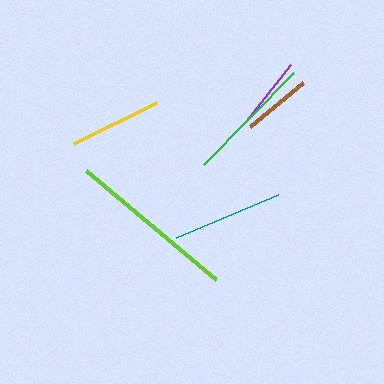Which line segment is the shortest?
The brown line is the shortest at approximately 68 pixels.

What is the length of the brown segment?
The brown segment is approximately 68 pixels long.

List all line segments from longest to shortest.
From longest to shortest: lime, green, teal, yellow, purple, brown.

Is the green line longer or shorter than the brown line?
The green line is longer than the brown line.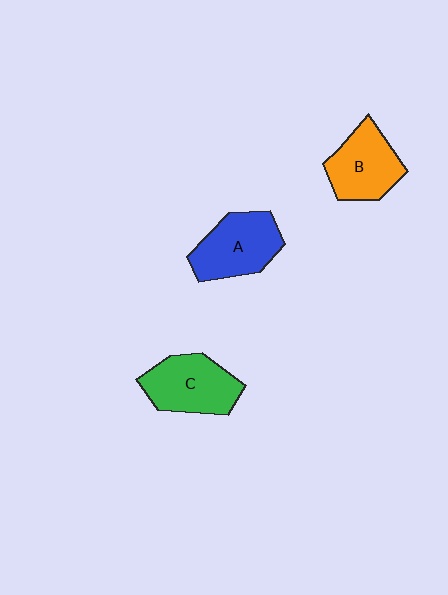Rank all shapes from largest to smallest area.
From largest to smallest: C (green), A (blue), B (orange).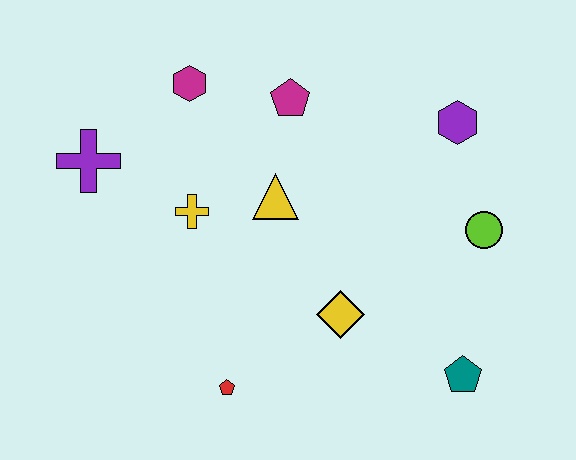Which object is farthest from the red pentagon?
The purple hexagon is farthest from the red pentagon.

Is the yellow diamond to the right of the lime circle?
No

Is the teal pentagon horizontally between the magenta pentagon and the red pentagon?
No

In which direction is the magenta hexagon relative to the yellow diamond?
The magenta hexagon is above the yellow diamond.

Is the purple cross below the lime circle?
No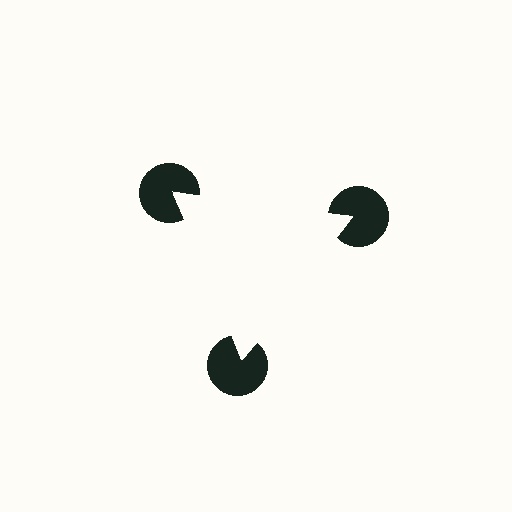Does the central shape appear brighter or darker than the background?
It typically appears slightly brighter than the background, even though no actual brightness change is drawn.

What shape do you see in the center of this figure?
An illusory triangle — its edges are inferred from the aligned wedge cuts in the pac-man discs, not physically drawn.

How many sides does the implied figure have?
3 sides.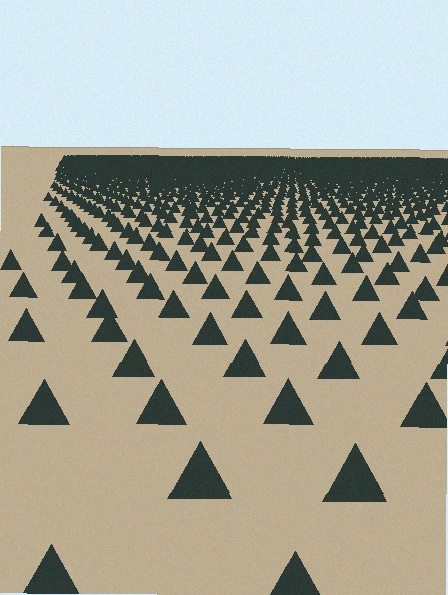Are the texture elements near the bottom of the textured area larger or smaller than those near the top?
Larger. Near the bottom, elements are closer to the viewer and appear at a bigger on-screen size.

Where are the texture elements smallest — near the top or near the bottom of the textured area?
Near the top.